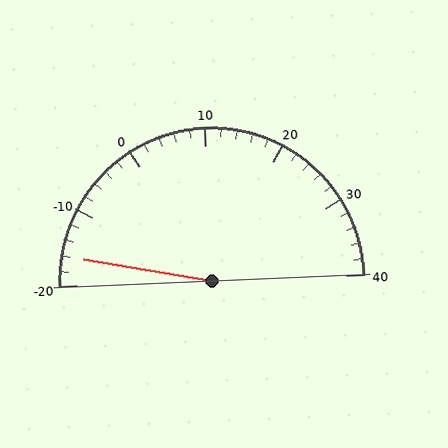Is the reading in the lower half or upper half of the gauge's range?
The reading is in the lower half of the range (-20 to 40).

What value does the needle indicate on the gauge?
The needle indicates approximately -16.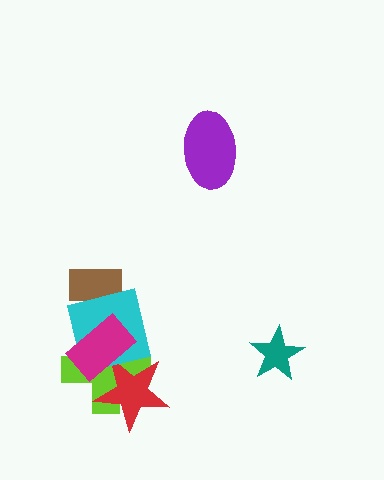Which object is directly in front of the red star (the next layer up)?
The cyan square is directly in front of the red star.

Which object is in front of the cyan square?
The magenta rectangle is in front of the cyan square.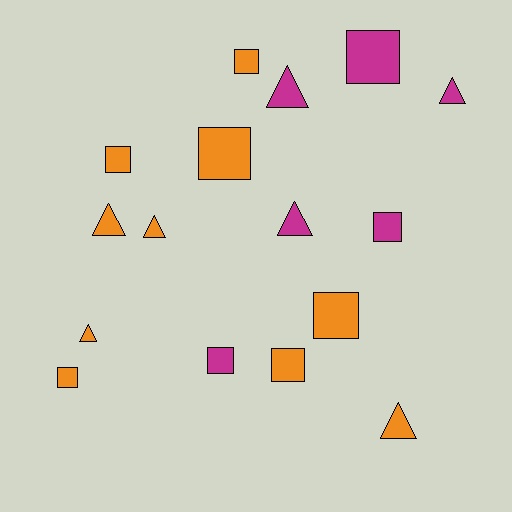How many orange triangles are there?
There are 4 orange triangles.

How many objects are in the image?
There are 16 objects.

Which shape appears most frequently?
Square, with 9 objects.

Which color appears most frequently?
Orange, with 10 objects.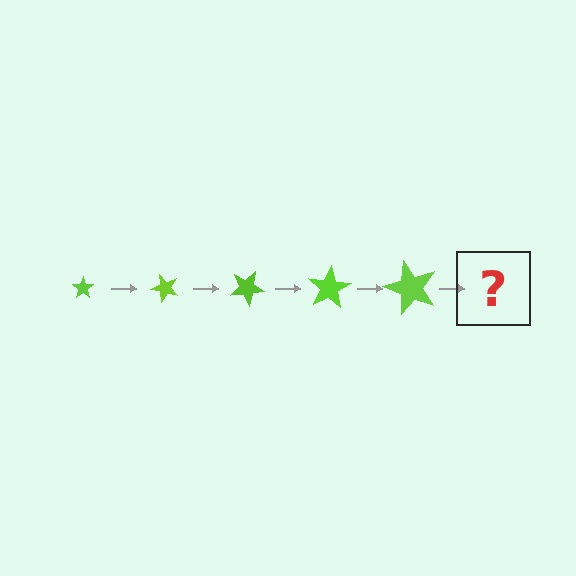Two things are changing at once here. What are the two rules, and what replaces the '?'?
The two rules are that the star grows larger each step and it rotates 50 degrees each step. The '?' should be a star, larger than the previous one and rotated 250 degrees from the start.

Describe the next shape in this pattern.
It should be a star, larger than the previous one and rotated 250 degrees from the start.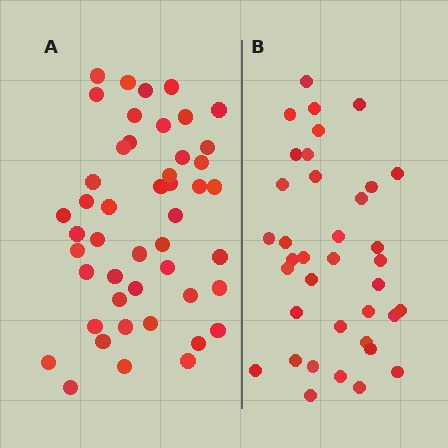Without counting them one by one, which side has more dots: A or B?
Region A (the left region) has more dots.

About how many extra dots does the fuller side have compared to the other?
Region A has roughly 10 or so more dots than region B.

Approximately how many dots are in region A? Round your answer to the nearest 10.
About 50 dots. (The exact count is 47, which rounds to 50.)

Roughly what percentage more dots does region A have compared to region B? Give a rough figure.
About 25% more.